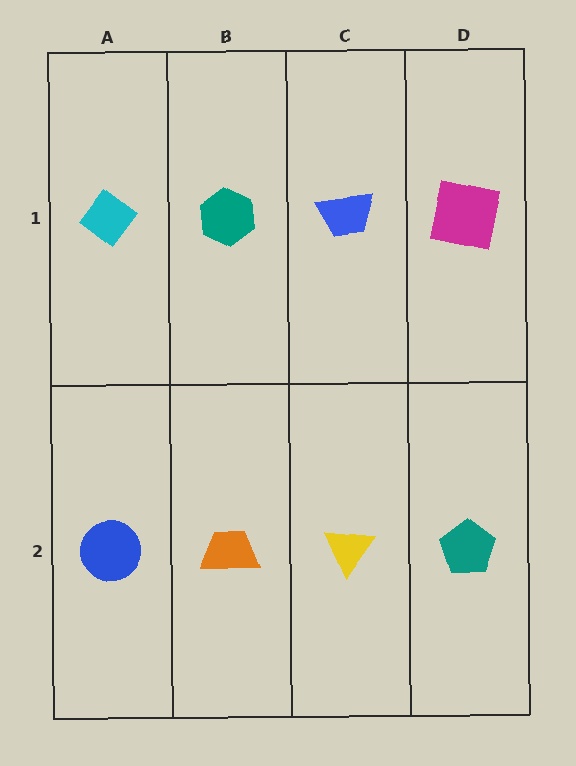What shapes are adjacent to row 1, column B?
An orange trapezoid (row 2, column B), a cyan diamond (row 1, column A), a blue trapezoid (row 1, column C).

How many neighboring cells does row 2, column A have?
2.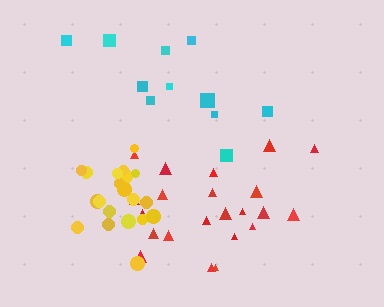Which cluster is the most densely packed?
Yellow.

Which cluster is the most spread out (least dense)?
Cyan.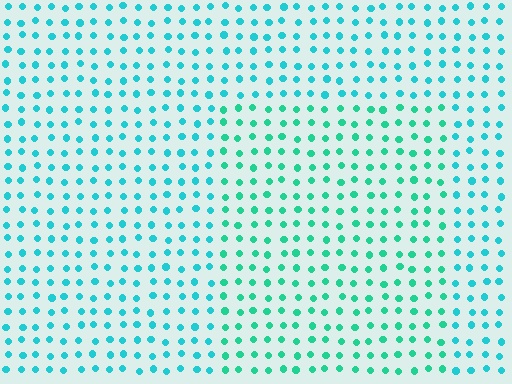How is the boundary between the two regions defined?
The boundary is defined purely by a slight shift in hue (about 24 degrees). Spacing, size, and orientation are identical on both sides.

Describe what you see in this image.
The image is filled with small cyan elements in a uniform arrangement. A rectangle-shaped region is visible where the elements are tinted to a slightly different hue, forming a subtle color boundary.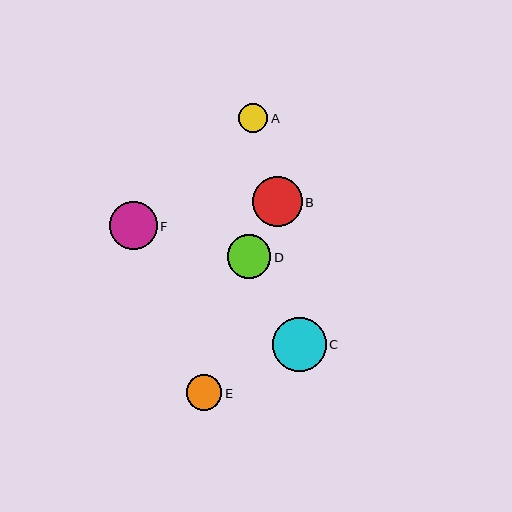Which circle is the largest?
Circle C is the largest with a size of approximately 54 pixels.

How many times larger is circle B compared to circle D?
Circle B is approximately 1.1 times the size of circle D.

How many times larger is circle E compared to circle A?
Circle E is approximately 1.2 times the size of circle A.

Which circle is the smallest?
Circle A is the smallest with a size of approximately 29 pixels.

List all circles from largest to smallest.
From largest to smallest: C, B, F, D, E, A.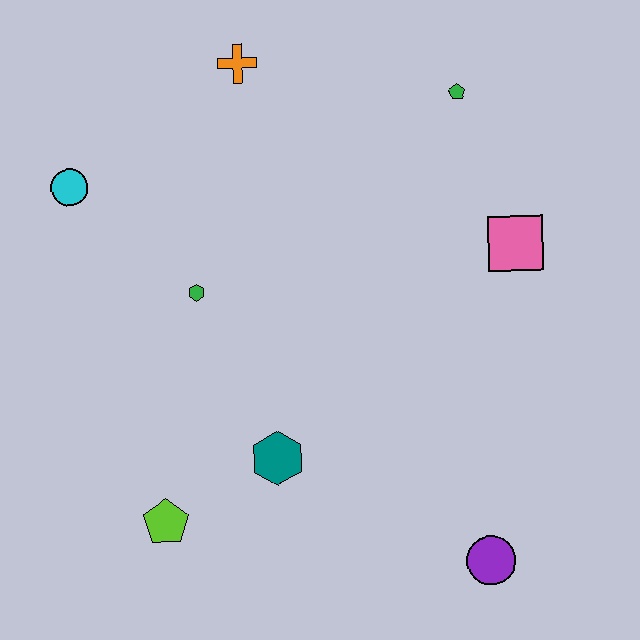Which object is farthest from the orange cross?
The purple circle is farthest from the orange cross.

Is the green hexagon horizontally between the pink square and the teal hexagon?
No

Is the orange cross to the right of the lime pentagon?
Yes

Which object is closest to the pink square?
The green pentagon is closest to the pink square.